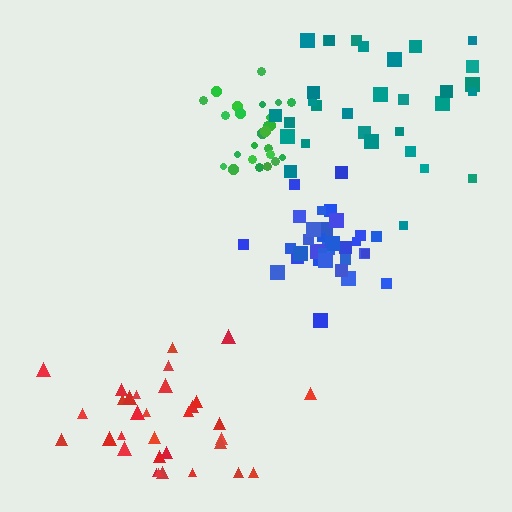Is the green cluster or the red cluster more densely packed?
Green.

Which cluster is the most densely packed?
Blue.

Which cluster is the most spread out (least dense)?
Teal.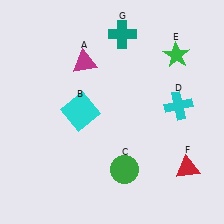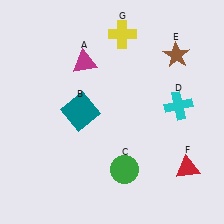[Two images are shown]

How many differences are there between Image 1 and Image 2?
There are 3 differences between the two images.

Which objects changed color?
B changed from cyan to teal. E changed from green to brown. G changed from teal to yellow.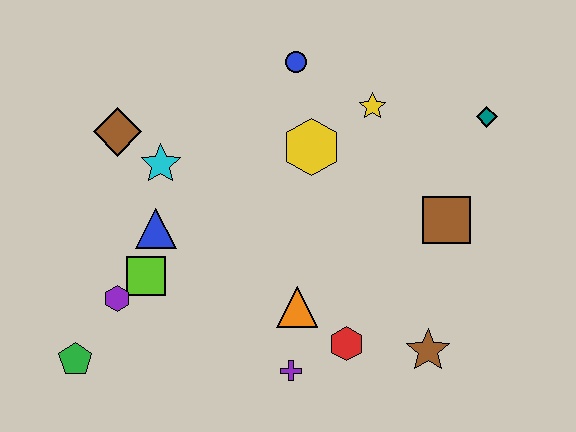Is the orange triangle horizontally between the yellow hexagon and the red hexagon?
No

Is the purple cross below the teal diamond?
Yes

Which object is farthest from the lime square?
The teal diamond is farthest from the lime square.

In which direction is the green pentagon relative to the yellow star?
The green pentagon is to the left of the yellow star.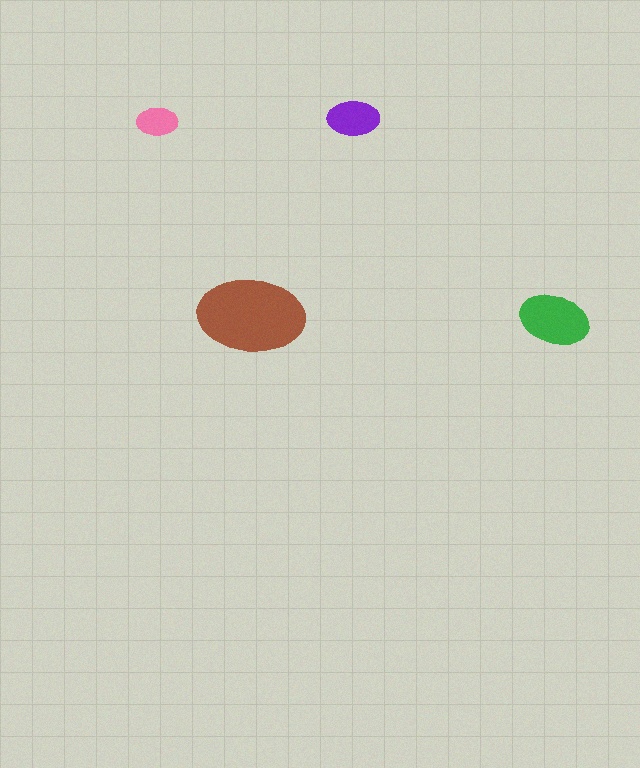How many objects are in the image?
There are 4 objects in the image.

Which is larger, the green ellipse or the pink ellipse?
The green one.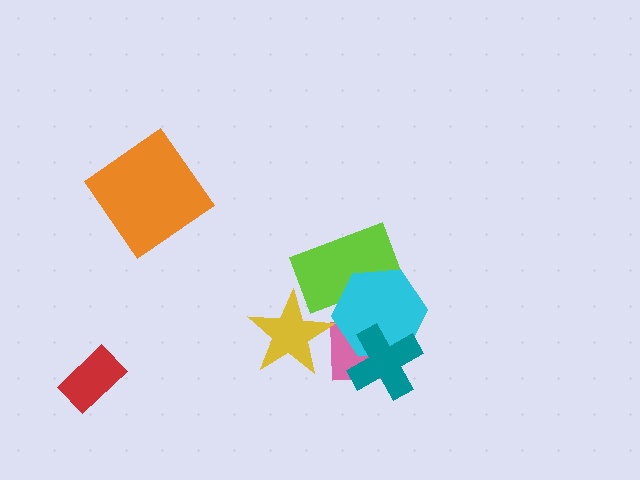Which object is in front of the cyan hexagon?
The teal cross is in front of the cyan hexagon.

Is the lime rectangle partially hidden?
Yes, it is partially covered by another shape.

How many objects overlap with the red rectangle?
0 objects overlap with the red rectangle.